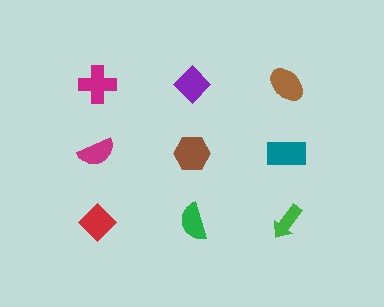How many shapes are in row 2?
3 shapes.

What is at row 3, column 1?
A red diamond.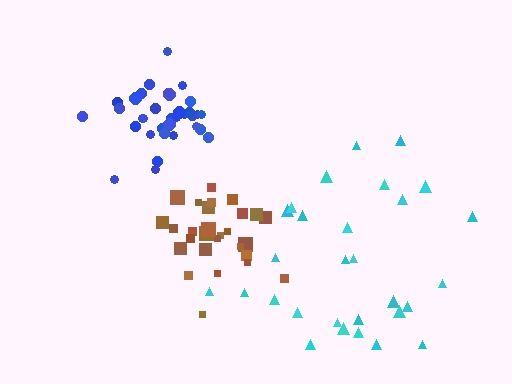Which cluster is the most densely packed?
Blue.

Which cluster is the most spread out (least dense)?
Cyan.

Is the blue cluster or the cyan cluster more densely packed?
Blue.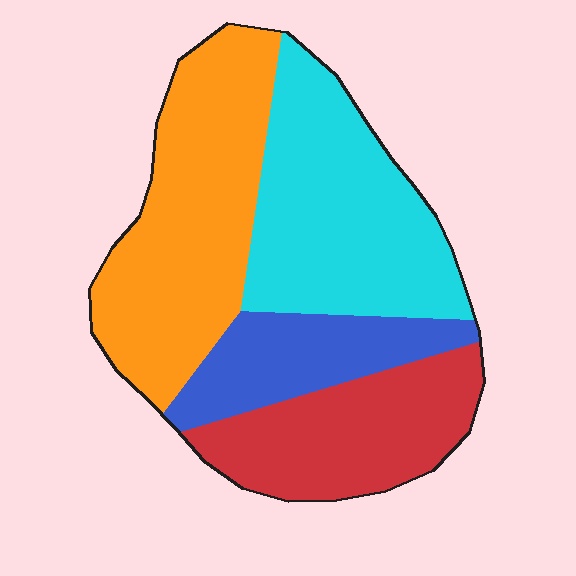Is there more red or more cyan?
Cyan.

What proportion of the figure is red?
Red covers around 20% of the figure.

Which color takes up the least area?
Blue, at roughly 15%.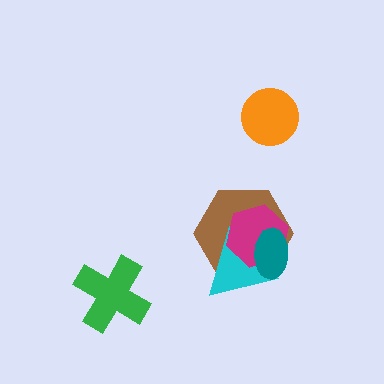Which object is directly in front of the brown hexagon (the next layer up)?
The cyan triangle is directly in front of the brown hexagon.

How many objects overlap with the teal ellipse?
3 objects overlap with the teal ellipse.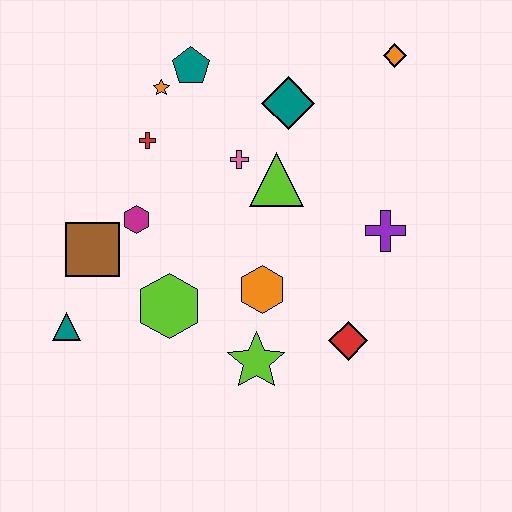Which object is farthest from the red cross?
The red diamond is farthest from the red cross.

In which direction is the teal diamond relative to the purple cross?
The teal diamond is above the purple cross.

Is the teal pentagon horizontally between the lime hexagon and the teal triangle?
No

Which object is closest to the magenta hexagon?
The brown square is closest to the magenta hexagon.